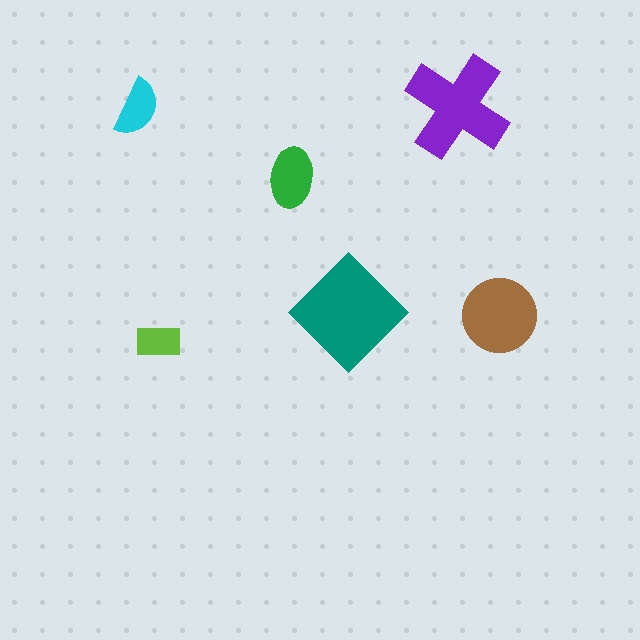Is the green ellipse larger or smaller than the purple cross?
Smaller.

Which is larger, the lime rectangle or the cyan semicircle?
The cyan semicircle.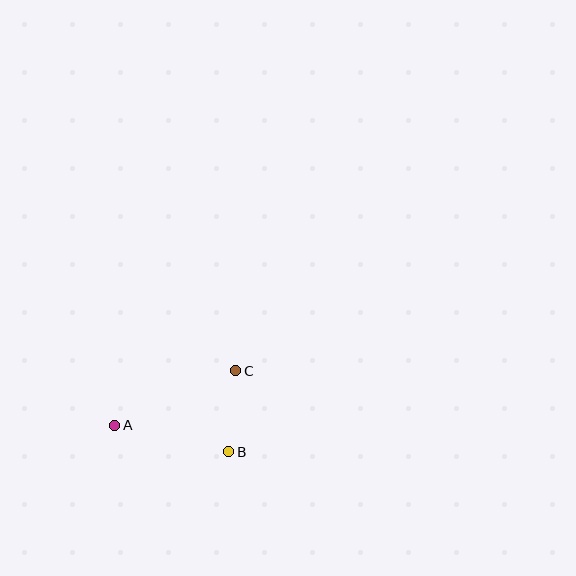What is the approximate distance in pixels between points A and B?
The distance between A and B is approximately 117 pixels.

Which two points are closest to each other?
Points B and C are closest to each other.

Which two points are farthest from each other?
Points A and C are farthest from each other.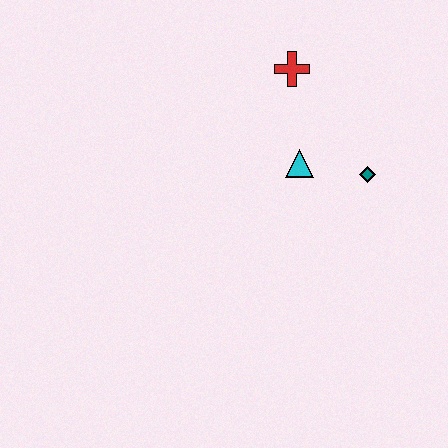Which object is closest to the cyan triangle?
The teal diamond is closest to the cyan triangle.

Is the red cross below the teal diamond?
No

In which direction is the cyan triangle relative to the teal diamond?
The cyan triangle is to the left of the teal diamond.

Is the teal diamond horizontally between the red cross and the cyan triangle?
No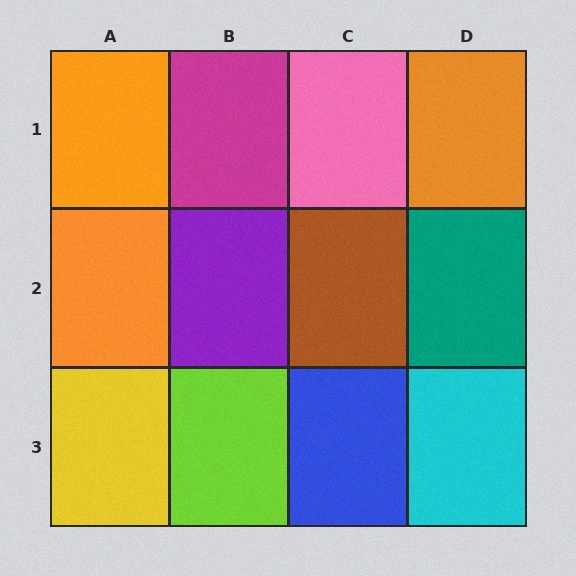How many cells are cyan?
1 cell is cyan.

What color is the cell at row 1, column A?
Orange.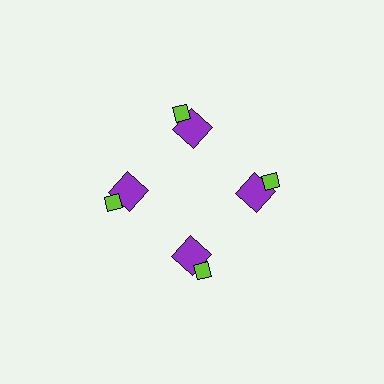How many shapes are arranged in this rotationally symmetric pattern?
There are 8 shapes, arranged in 4 groups of 2.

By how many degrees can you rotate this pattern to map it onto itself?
The pattern maps onto itself every 90 degrees of rotation.